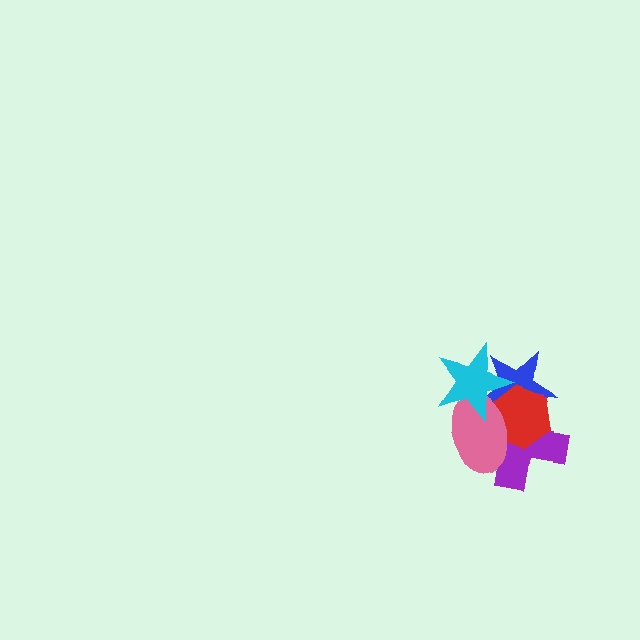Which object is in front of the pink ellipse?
The cyan star is in front of the pink ellipse.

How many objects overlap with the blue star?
4 objects overlap with the blue star.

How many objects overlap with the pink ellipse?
4 objects overlap with the pink ellipse.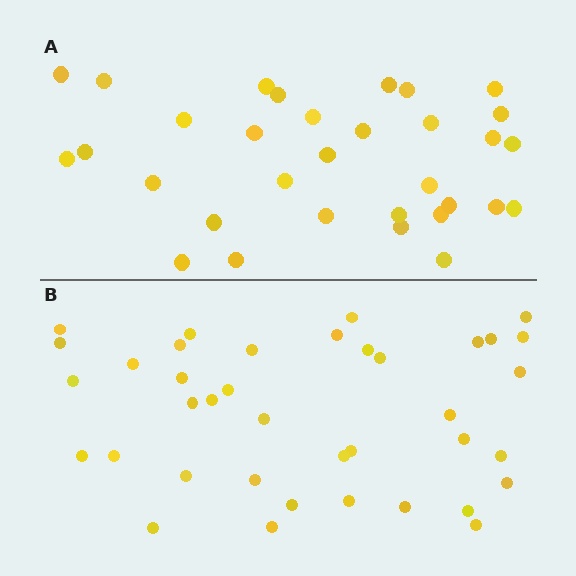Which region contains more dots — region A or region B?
Region B (the bottom region) has more dots.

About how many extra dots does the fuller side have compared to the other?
Region B has about 6 more dots than region A.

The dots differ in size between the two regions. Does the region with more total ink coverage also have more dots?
No. Region A has more total ink coverage because its dots are larger, but region B actually contains more individual dots. Total area can be misleading — the number of items is what matters here.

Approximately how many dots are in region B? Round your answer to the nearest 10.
About 40 dots. (The exact count is 38, which rounds to 40.)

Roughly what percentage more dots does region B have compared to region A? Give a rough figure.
About 20% more.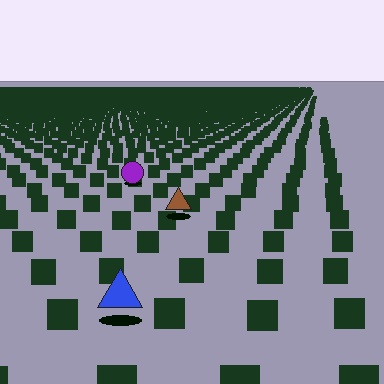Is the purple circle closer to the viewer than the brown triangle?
No. The brown triangle is closer — you can tell from the texture gradient: the ground texture is coarser near it.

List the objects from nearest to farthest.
From nearest to farthest: the blue triangle, the brown triangle, the purple circle.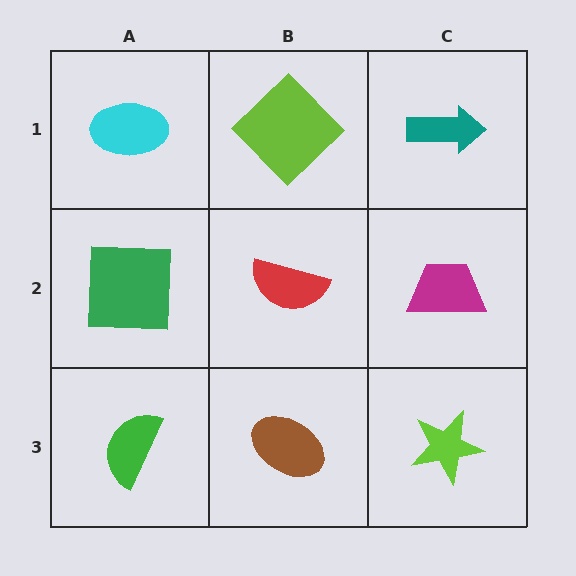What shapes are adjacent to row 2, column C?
A teal arrow (row 1, column C), a lime star (row 3, column C), a red semicircle (row 2, column B).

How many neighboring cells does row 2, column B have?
4.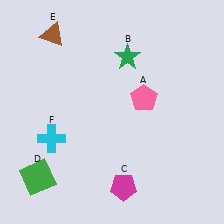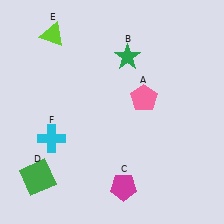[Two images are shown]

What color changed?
The triangle (E) changed from brown in Image 1 to lime in Image 2.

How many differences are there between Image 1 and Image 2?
There is 1 difference between the two images.